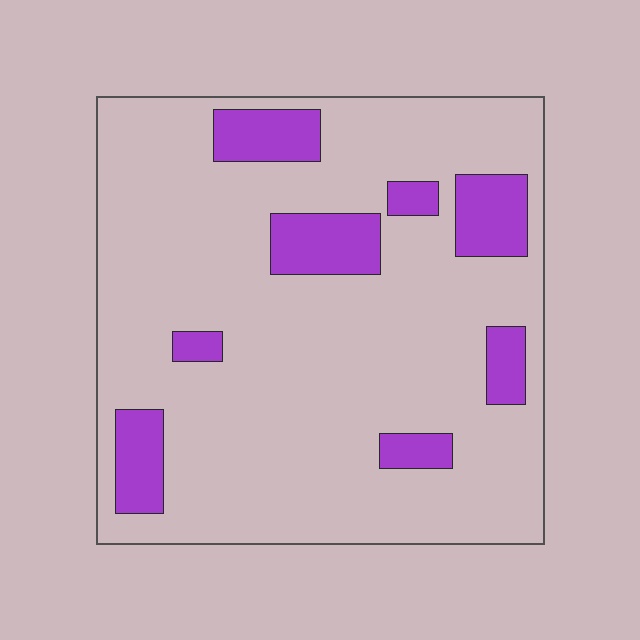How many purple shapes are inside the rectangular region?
8.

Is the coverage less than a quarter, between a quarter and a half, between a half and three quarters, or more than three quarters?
Less than a quarter.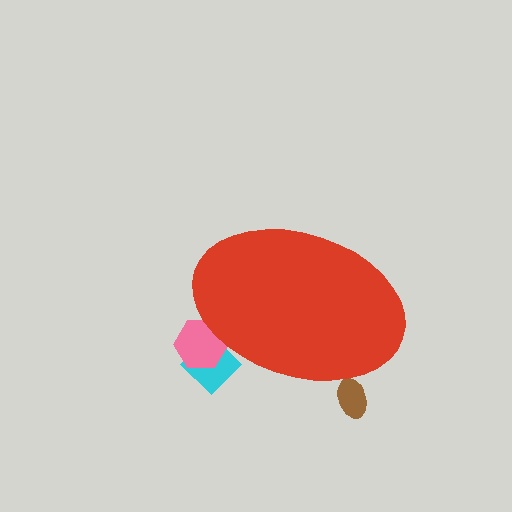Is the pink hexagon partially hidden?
Yes, the pink hexagon is partially hidden behind the red ellipse.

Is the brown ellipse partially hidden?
Yes, the brown ellipse is partially hidden behind the red ellipse.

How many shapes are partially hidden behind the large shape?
3 shapes are partially hidden.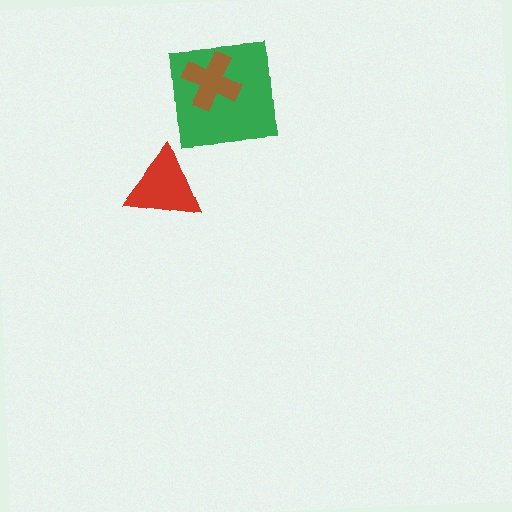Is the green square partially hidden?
Yes, it is partially covered by another shape.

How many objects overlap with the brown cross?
1 object overlaps with the brown cross.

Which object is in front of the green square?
The brown cross is in front of the green square.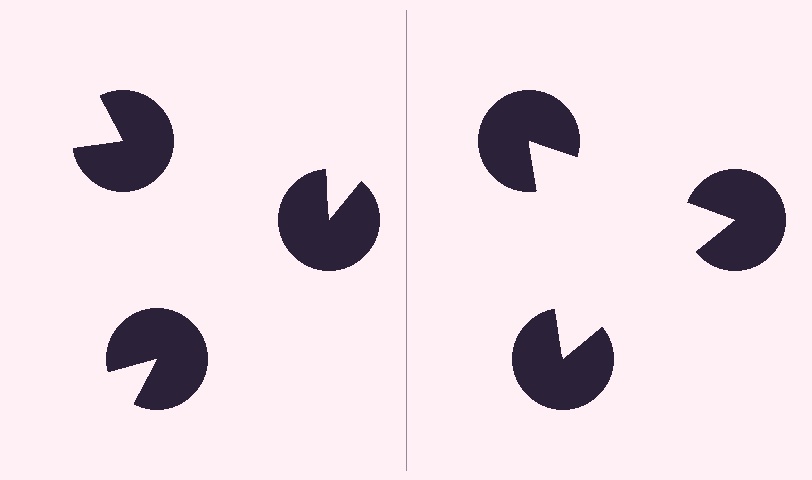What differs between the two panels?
The pac-man discs are positioned identically on both sides; only the wedge orientations differ. On the right they align to a triangle; on the left they are misaligned.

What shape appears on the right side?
An illusory triangle.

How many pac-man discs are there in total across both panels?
6 — 3 on each side.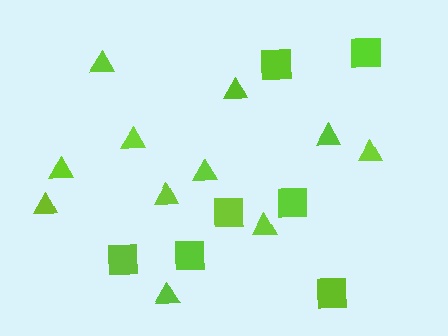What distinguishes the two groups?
There are 2 groups: one group of squares (7) and one group of triangles (11).